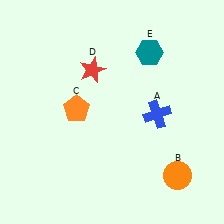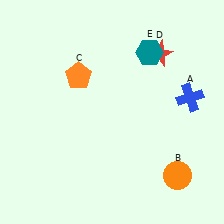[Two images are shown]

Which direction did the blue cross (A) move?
The blue cross (A) moved right.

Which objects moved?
The objects that moved are: the blue cross (A), the orange pentagon (C), the red star (D).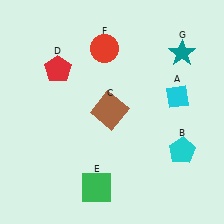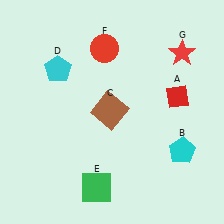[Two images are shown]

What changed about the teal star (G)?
In Image 1, G is teal. In Image 2, it changed to red.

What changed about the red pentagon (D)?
In Image 1, D is red. In Image 2, it changed to cyan.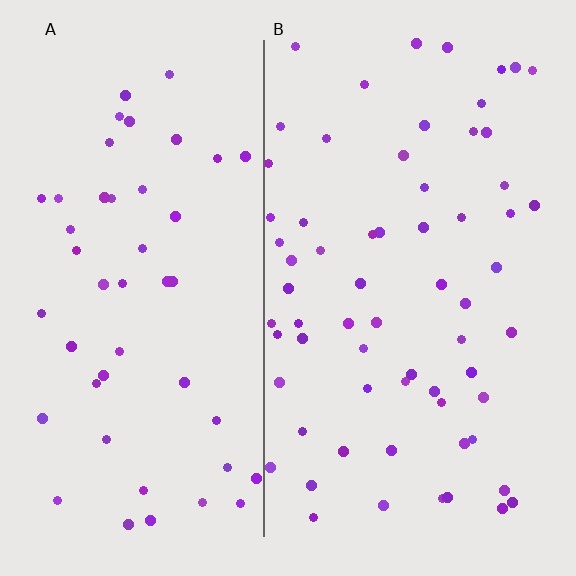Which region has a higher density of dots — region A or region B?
B (the right).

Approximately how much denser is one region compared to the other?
Approximately 1.4× — region B over region A.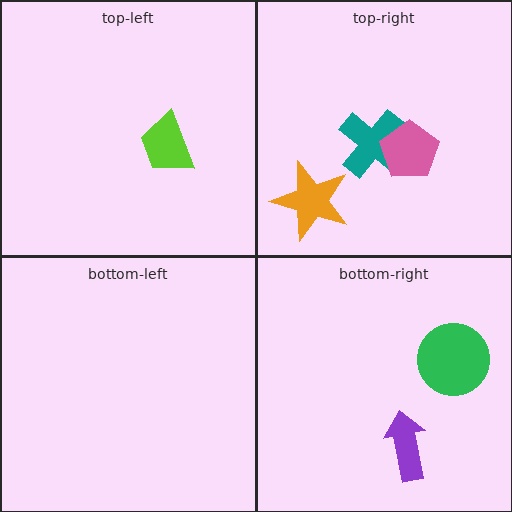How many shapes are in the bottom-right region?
2.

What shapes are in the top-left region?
The lime trapezoid.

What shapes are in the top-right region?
The teal cross, the pink pentagon, the orange star.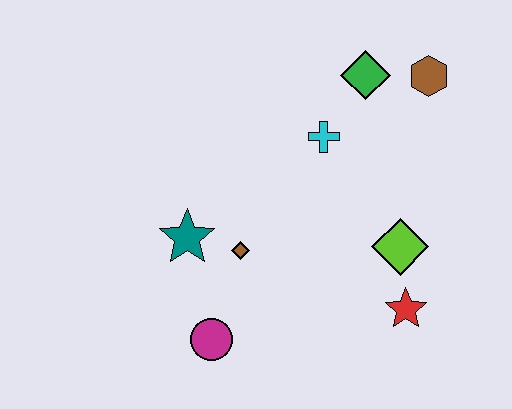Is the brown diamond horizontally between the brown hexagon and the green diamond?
No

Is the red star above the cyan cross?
No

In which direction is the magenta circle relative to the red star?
The magenta circle is to the left of the red star.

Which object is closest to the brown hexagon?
The green diamond is closest to the brown hexagon.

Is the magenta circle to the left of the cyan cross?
Yes